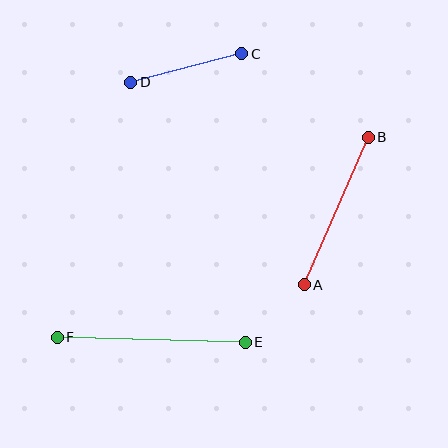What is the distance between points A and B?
The distance is approximately 161 pixels.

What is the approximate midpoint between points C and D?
The midpoint is at approximately (186, 68) pixels.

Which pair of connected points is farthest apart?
Points E and F are farthest apart.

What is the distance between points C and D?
The distance is approximately 114 pixels.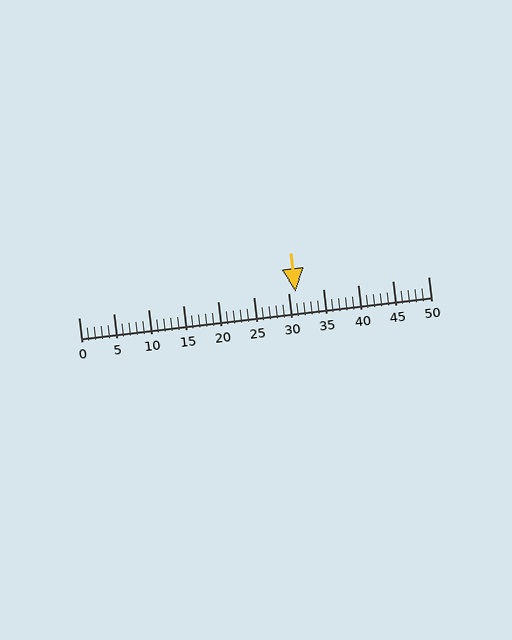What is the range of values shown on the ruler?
The ruler shows values from 0 to 50.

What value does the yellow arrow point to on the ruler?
The yellow arrow points to approximately 31.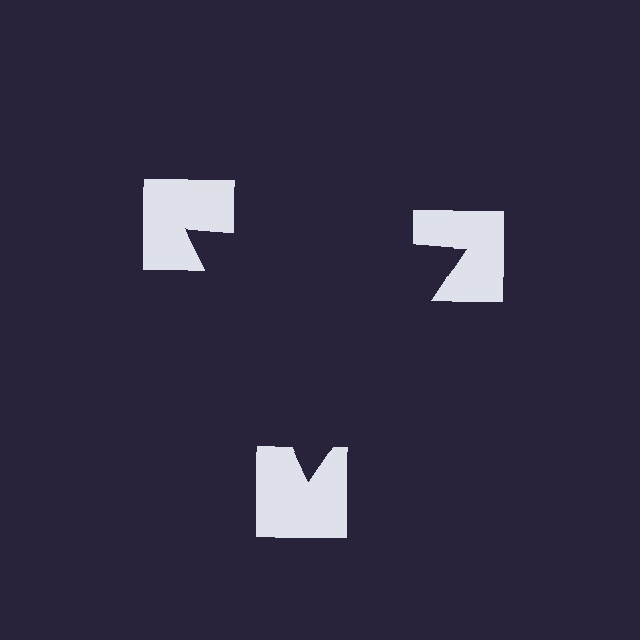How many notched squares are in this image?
There are 3 — one at each vertex of the illusory triangle.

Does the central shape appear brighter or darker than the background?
It typically appears slightly darker than the background, even though no actual brightness change is drawn.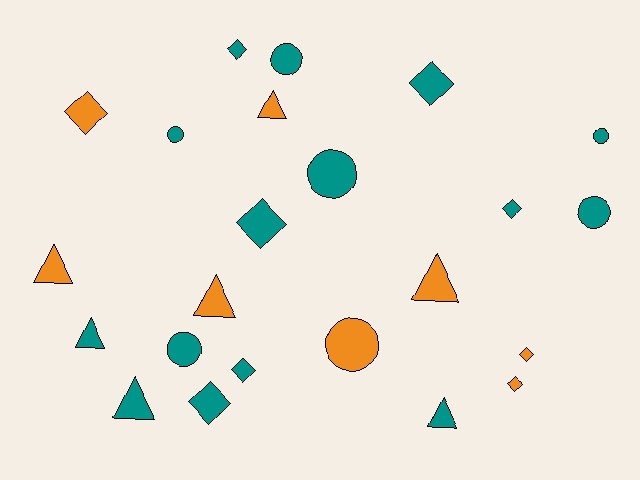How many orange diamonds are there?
There are 3 orange diamonds.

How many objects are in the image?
There are 23 objects.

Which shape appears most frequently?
Diamond, with 9 objects.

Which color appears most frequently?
Teal, with 15 objects.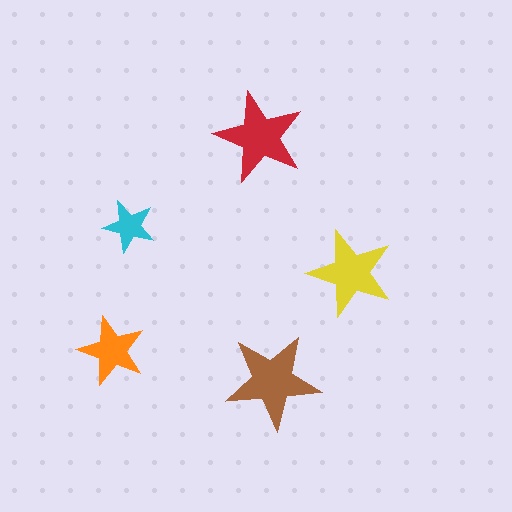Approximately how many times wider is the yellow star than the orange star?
About 1.5 times wider.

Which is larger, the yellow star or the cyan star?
The yellow one.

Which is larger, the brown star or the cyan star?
The brown one.